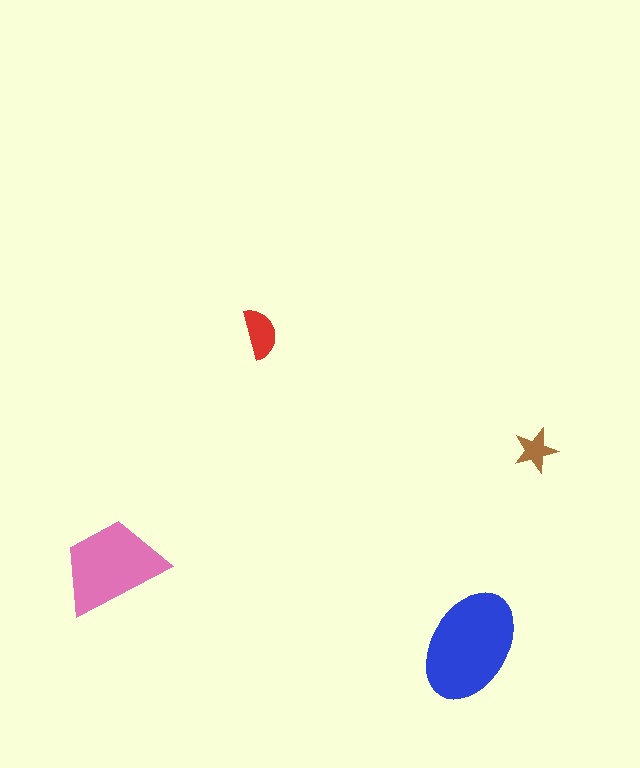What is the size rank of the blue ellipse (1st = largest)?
1st.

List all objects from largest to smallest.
The blue ellipse, the pink trapezoid, the red semicircle, the brown star.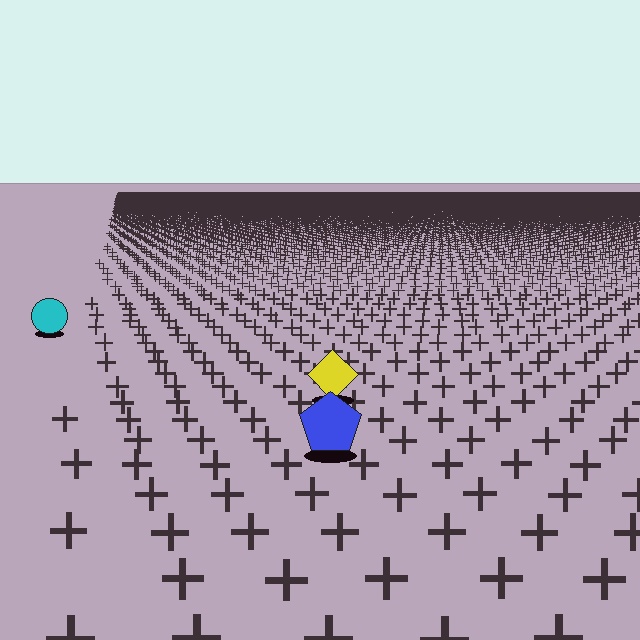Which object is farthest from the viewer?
The cyan circle is farthest from the viewer. It appears smaller and the ground texture around it is denser.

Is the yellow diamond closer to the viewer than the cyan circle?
Yes. The yellow diamond is closer — you can tell from the texture gradient: the ground texture is coarser near it.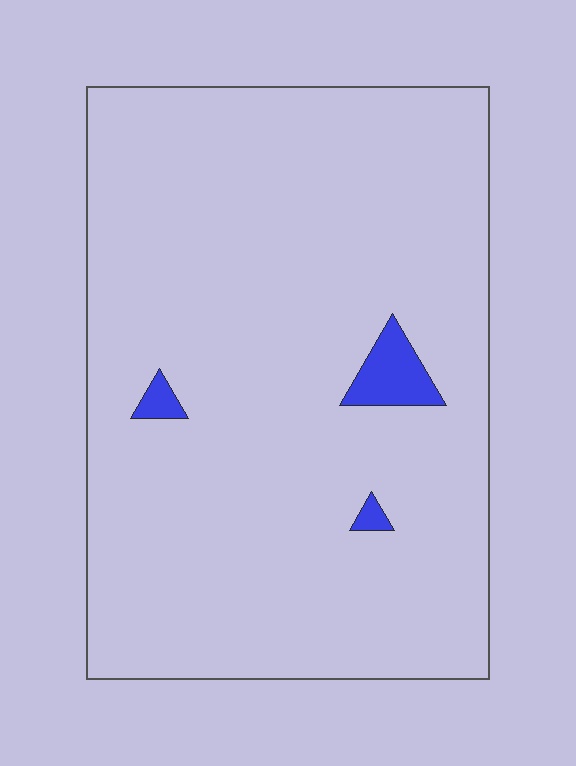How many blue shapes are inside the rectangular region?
3.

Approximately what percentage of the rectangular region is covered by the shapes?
Approximately 5%.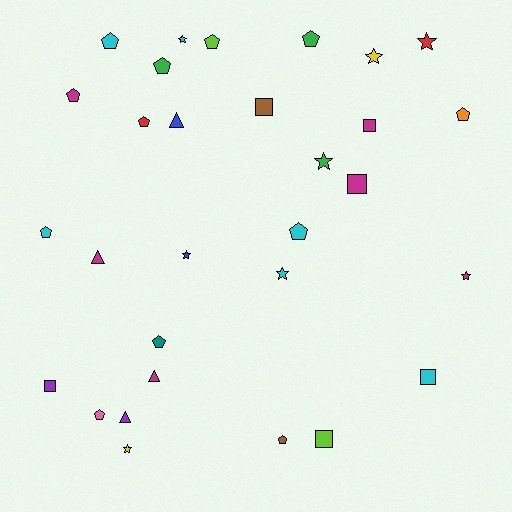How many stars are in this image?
There are 8 stars.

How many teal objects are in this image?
There is 1 teal object.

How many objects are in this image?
There are 30 objects.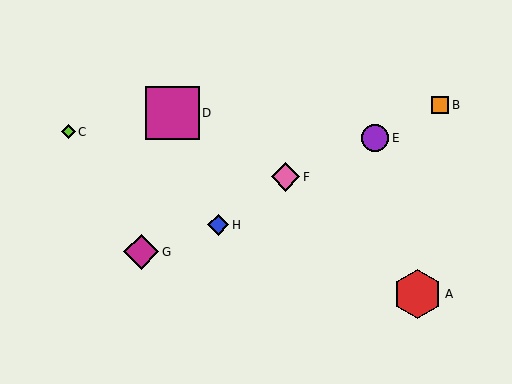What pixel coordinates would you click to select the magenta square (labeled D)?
Click at (172, 113) to select the magenta square D.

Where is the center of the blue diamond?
The center of the blue diamond is at (218, 225).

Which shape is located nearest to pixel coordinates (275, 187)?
The pink diamond (labeled F) at (286, 177) is nearest to that location.